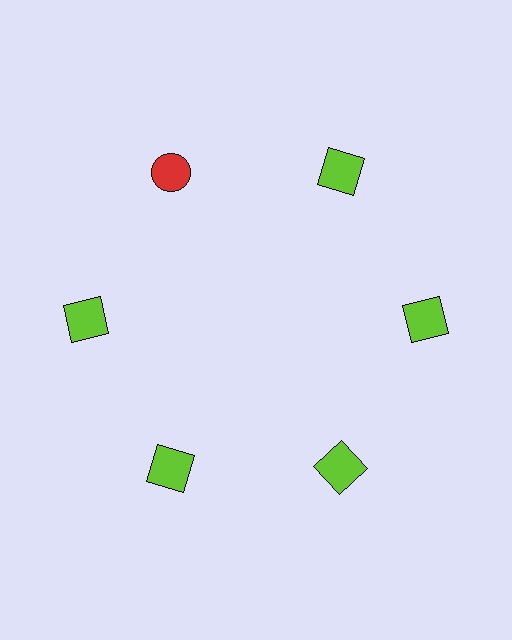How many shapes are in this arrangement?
There are 6 shapes arranged in a ring pattern.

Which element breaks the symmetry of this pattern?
The red circle at roughly the 11 o'clock position breaks the symmetry. All other shapes are lime squares.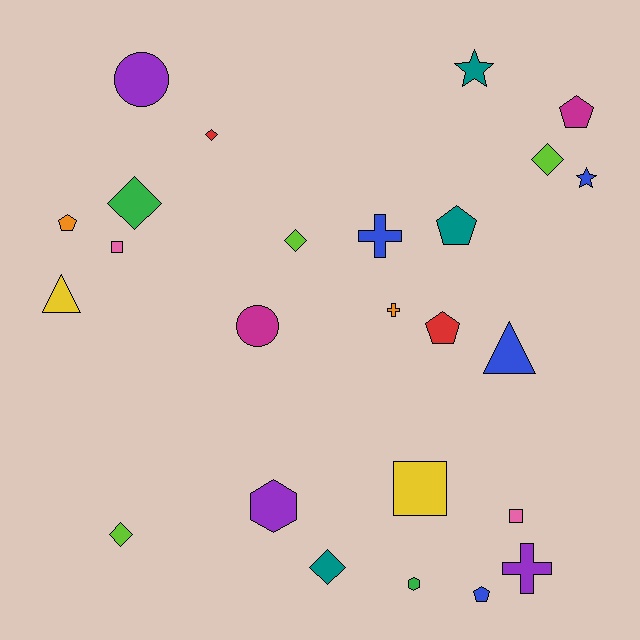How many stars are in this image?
There are 2 stars.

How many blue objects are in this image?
There are 4 blue objects.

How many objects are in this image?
There are 25 objects.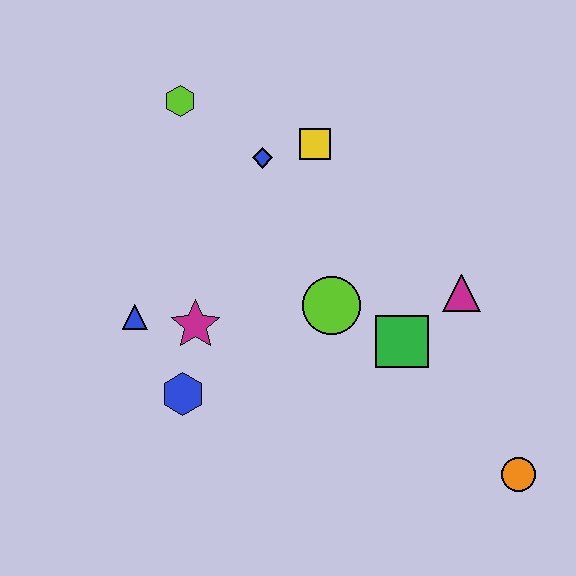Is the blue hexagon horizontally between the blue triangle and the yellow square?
Yes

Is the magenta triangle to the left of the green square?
No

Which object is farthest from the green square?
The lime hexagon is farthest from the green square.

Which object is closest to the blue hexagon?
The magenta star is closest to the blue hexagon.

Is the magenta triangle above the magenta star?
Yes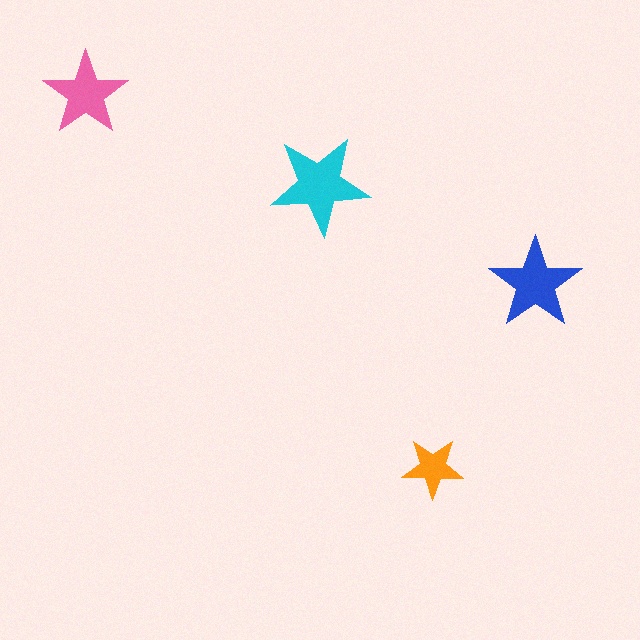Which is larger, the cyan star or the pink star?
The cyan one.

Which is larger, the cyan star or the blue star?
The cyan one.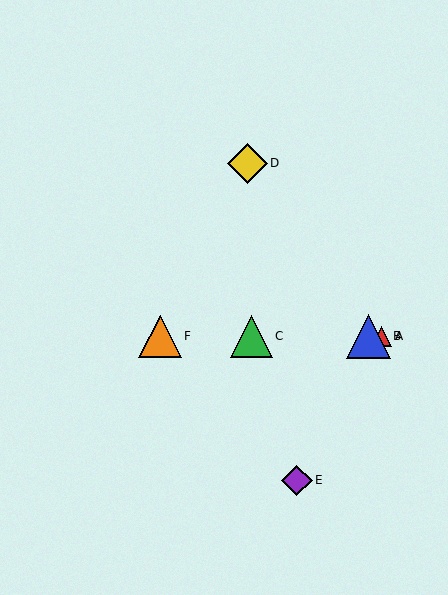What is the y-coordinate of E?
Object E is at y≈480.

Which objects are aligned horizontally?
Objects A, B, C, F are aligned horizontally.